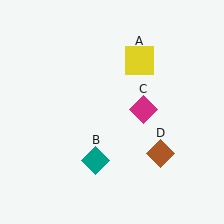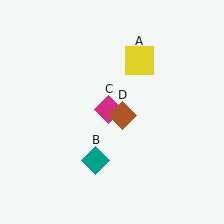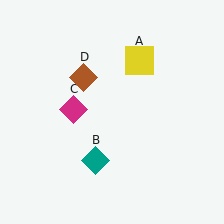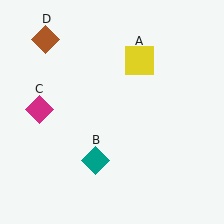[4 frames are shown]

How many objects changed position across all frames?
2 objects changed position: magenta diamond (object C), brown diamond (object D).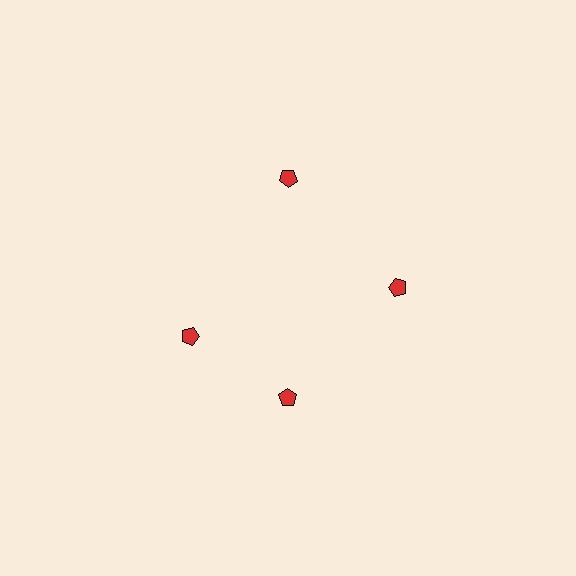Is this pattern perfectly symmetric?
No. The 4 red pentagons are arranged in a ring, but one element near the 9 o'clock position is rotated out of alignment along the ring, breaking the 4-fold rotational symmetry.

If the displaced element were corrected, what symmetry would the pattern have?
It would have 4-fold rotational symmetry — the pattern would map onto itself every 90 degrees.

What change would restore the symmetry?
The symmetry would be restored by rotating it back into even spacing with its neighbors so that all 4 pentagons sit at equal angles and equal distance from the center.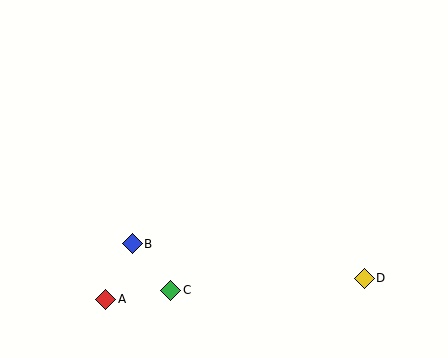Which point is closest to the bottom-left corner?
Point A is closest to the bottom-left corner.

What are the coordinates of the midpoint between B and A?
The midpoint between B and A is at (119, 271).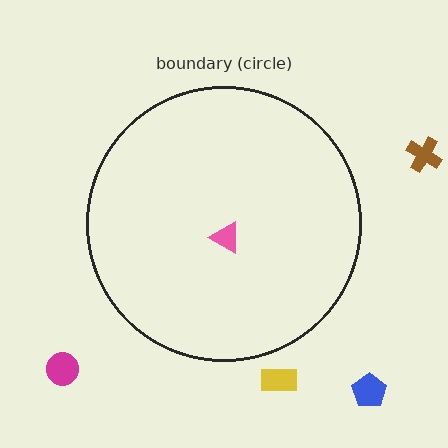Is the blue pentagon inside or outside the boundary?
Outside.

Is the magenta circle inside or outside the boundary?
Outside.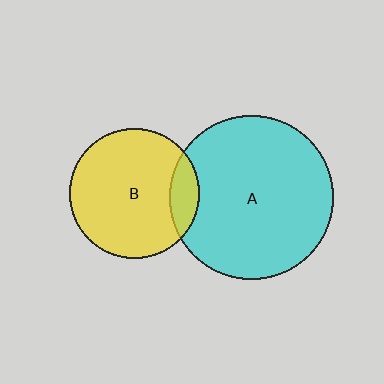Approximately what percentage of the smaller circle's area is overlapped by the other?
Approximately 15%.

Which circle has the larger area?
Circle A (cyan).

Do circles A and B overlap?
Yes.